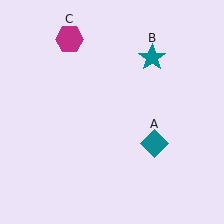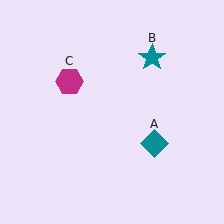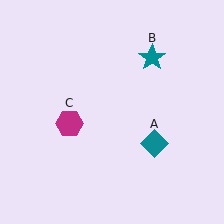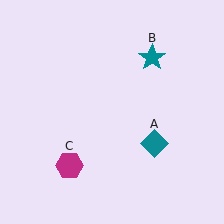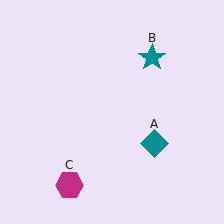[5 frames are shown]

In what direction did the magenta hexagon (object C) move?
The magenta hexagon (object C) moved down.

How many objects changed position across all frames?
1 object changed position: magenta hexagon (object C).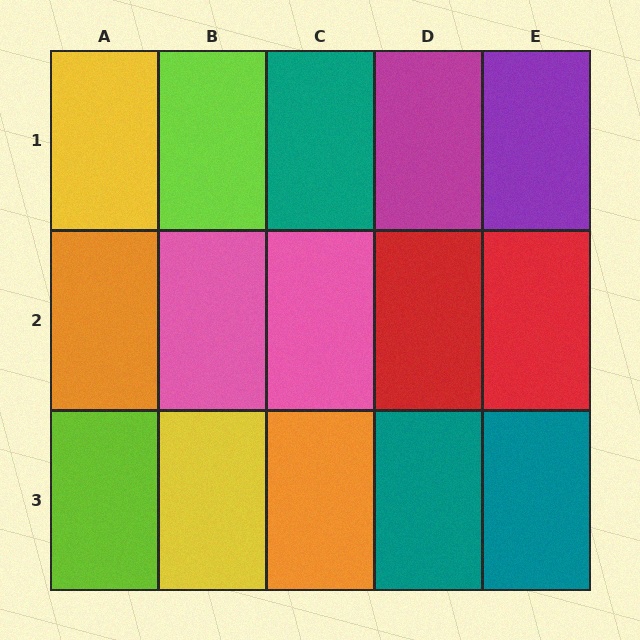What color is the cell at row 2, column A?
Orange.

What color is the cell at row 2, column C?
Pink.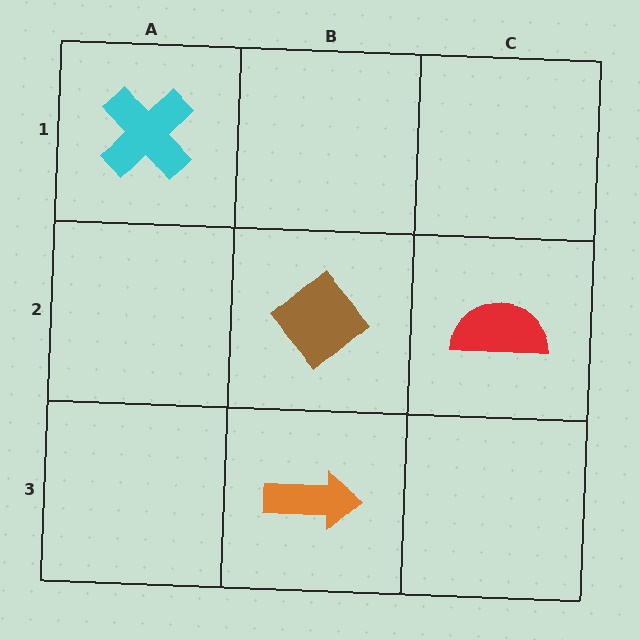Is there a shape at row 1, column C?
No, that cell is empty.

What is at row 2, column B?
A brown diamond.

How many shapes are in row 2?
2 shapes.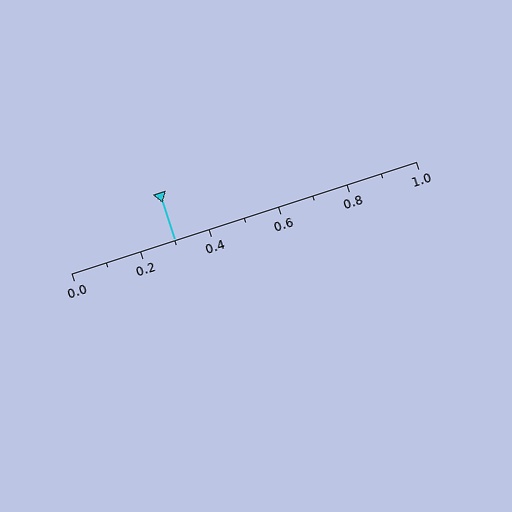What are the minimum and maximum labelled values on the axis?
The axis runs from 0.0 to 1.0.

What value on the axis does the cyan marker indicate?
The marker indicates approximately 0.3.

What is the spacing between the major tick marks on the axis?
The major ticks are spaced 0.2 apart.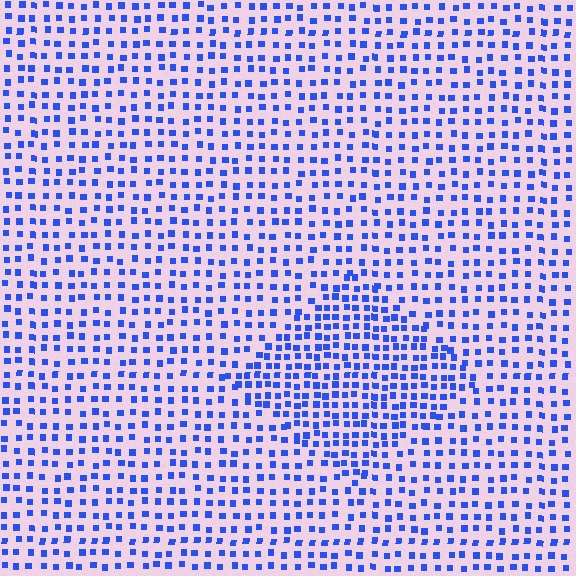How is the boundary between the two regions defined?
The boundary is defined by a change in element density (approximately 1.7x ratio). All elements are the same color, size, and shape.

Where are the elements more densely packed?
The elements are more densely packed inside the diamond boundary.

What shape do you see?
I see a diamond.